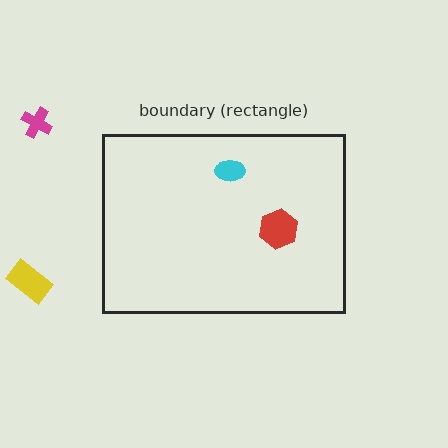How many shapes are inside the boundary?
2 inside, 2 outside.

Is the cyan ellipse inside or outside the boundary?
Inside.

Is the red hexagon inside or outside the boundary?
Inside.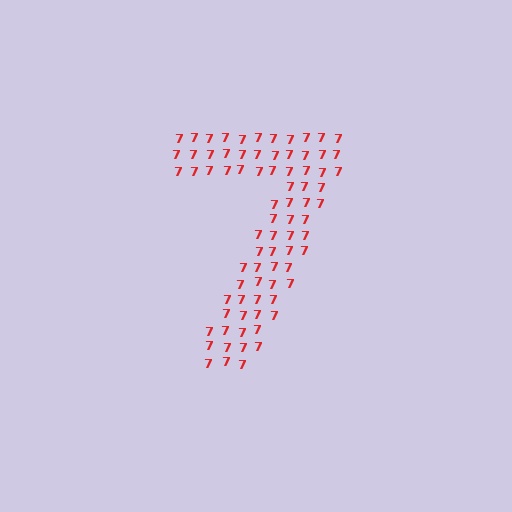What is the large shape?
The large shape is the digit 7.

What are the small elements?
The small elements are digit 7's.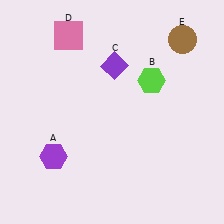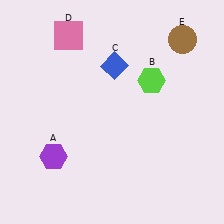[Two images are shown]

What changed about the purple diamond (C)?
In Image 1, C is purple. In Image 2, it changed to blue.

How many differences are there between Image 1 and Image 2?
There is 1 difference between the two images.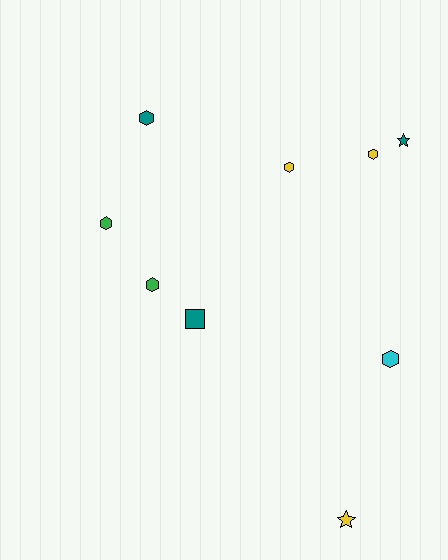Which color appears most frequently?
Teal, with 3 objects.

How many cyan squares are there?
There are no cyan squares.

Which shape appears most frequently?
Hexagon, with 6 objects.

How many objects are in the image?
There are 9 objects.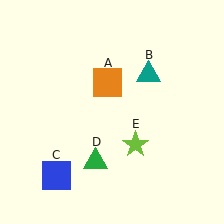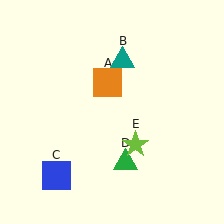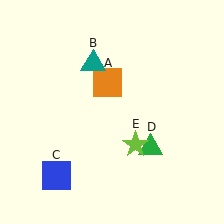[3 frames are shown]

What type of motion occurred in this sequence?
The teal triangle (object B), green triangle (object D) rotated counterclockwise around the center of the scene.